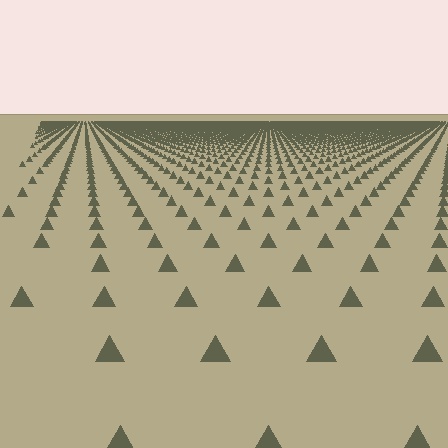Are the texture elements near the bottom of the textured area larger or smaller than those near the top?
Larger. Near the bottom, elements are closer to the viewer and appear at a bigger on-screen size.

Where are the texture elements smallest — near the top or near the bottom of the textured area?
Near the top.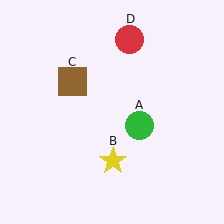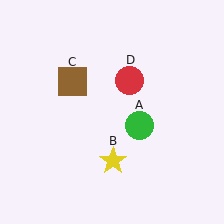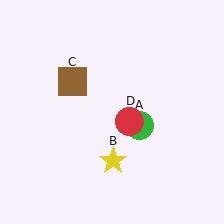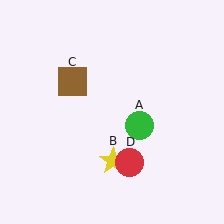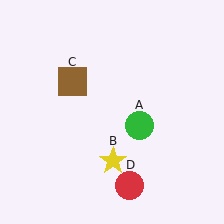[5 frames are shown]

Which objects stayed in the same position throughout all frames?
Green circle (object A) and yellow star (object B) and brown square (object C) remained stationary.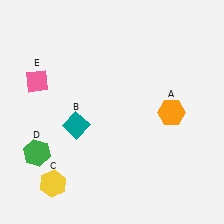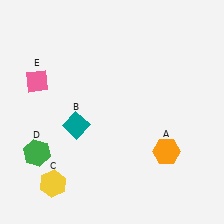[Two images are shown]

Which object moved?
The orange hexagon (A) moved down.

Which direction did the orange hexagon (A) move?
The orange hexagon (A) moved down.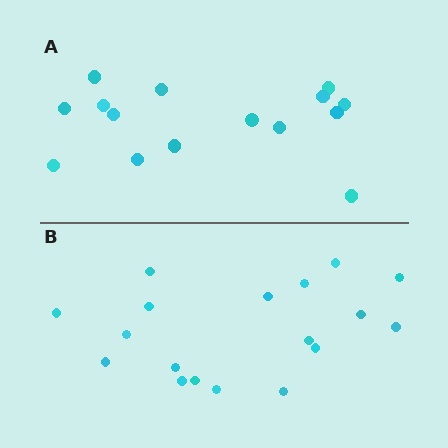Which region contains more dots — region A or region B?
Region B (the bottom region) has more dots.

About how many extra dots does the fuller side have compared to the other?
Region B has just a few more — roughly 2 or 3 more dots than region A.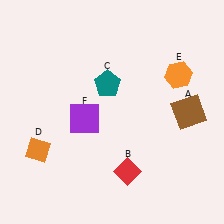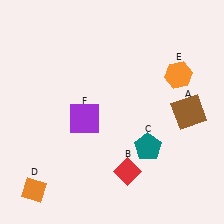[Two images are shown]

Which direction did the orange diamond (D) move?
The orange diamond (D) moved down.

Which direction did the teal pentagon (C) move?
The teal pentagon (C) moved down.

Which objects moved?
The objects that moved are: the teal pentagon (C), the orange diamond (D).